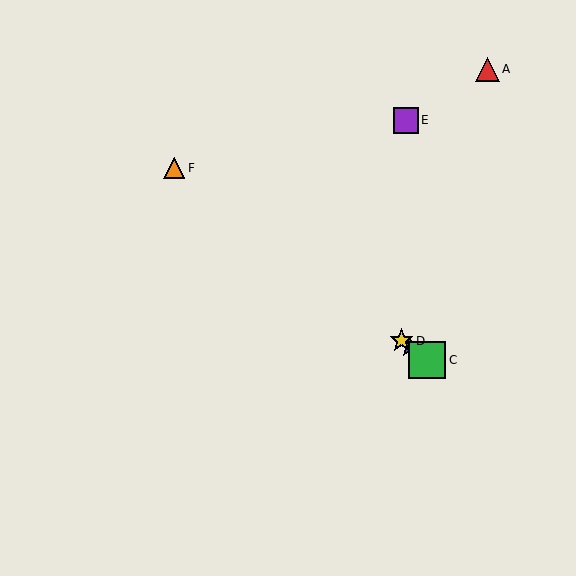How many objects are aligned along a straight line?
4 objects (B, C, D, F) are aligned along a straight line.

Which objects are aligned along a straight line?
Objects B, C, D, F are aligned along a straight line.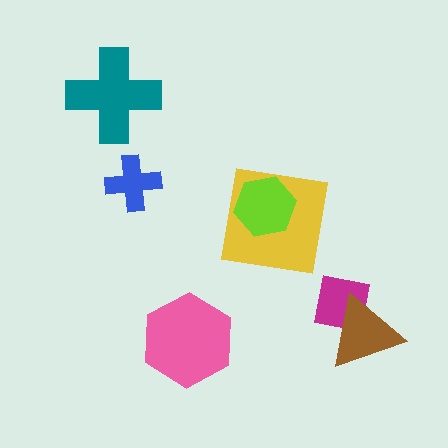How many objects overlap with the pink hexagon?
0 objects overlap with the pink hexagon.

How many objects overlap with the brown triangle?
1 object overlaps with the brown triangle.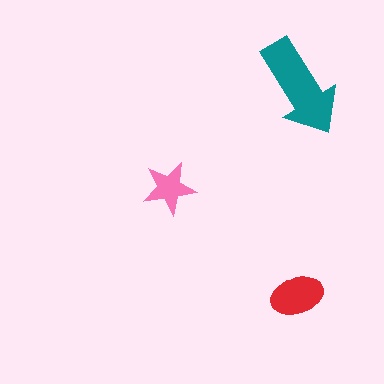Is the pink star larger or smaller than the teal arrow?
Smaller.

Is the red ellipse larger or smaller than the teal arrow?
Smaller.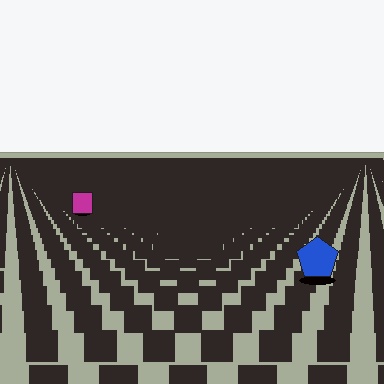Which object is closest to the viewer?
The blue pentagon is closest. The texture marks near it are larger and more spread out.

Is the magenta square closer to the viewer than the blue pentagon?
No. The blue pentagon is closer — you can tell from the texture gradient: the ground texture is coarser near it.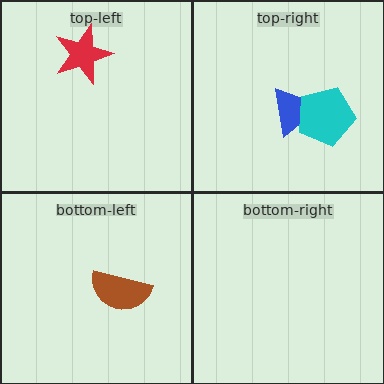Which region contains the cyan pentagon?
The top-right region.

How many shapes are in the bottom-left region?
1.